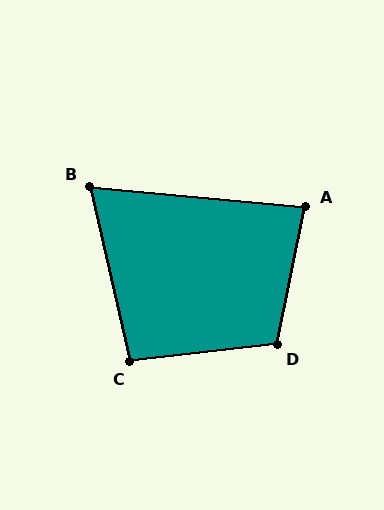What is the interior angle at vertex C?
Approximately 96 degrees (obtuse).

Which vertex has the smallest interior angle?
B, at approximately 72 degrees.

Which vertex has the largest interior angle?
D, at approximately 108 degrees.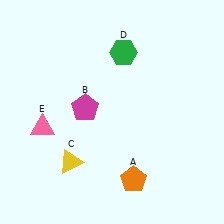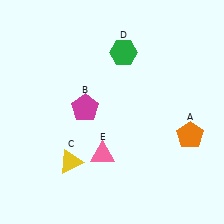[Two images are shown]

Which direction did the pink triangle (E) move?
The pink triangle (E) moved right.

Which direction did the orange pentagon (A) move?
The orange pentagon (A) moved right.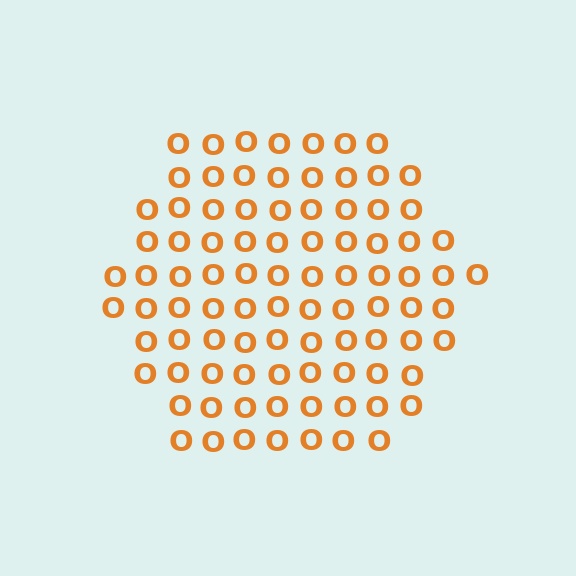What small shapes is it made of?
It is made of small letter O's.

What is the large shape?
The large shape is a hexagon.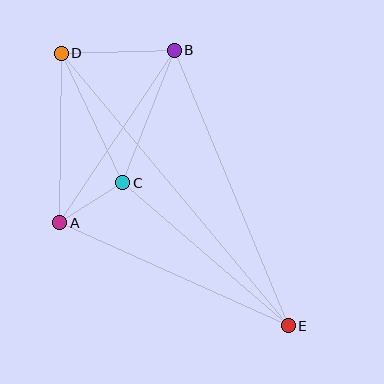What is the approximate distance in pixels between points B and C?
The distance between B and C is approximately 142 pixels.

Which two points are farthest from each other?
Points D and E are farthest from each other.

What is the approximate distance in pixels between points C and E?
The distance between C and E is approximately 219 pixels.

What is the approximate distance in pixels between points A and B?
The distance between A and B is approximately 207 pixels.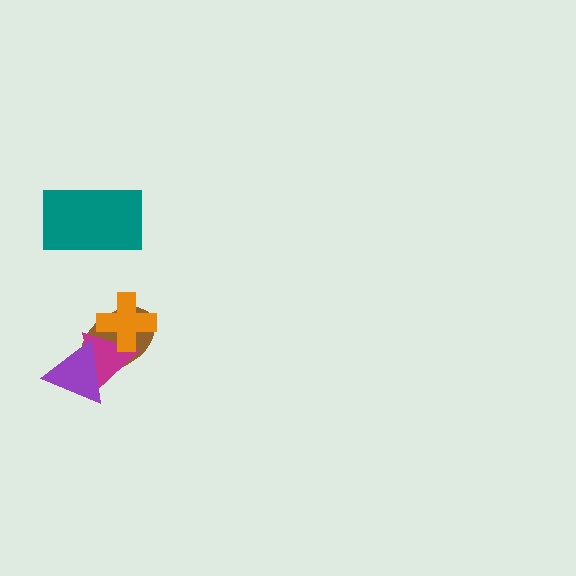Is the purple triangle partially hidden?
No, no other shape covers it.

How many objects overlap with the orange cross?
2 objects overlap with the orange cross.